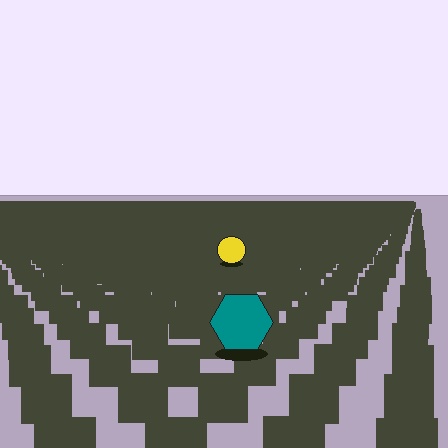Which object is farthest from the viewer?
The yellow circle is farthest from the viewer. It appears smaller and the ground texture around it is denser.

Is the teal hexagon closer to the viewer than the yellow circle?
Yes. The teal hexagon is closer — you can tell from the texture gradient: the ground texture is coarser near it.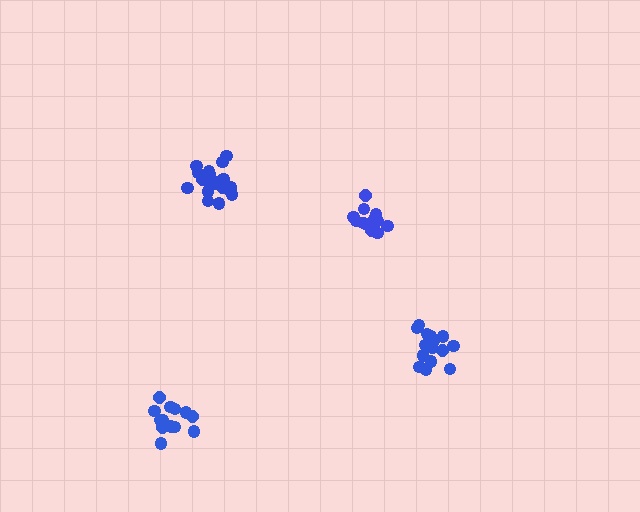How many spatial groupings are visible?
There are 4 spatial groupings.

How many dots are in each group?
Group 1: 12 dots, Group 2: 18 dots, Group 3: 16 dots, Group 4: 13 dots (59 total).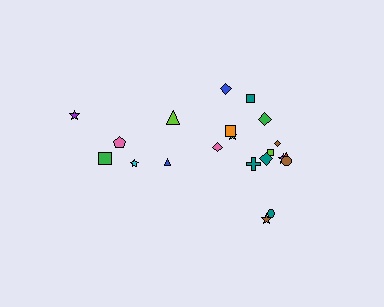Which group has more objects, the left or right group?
The right group.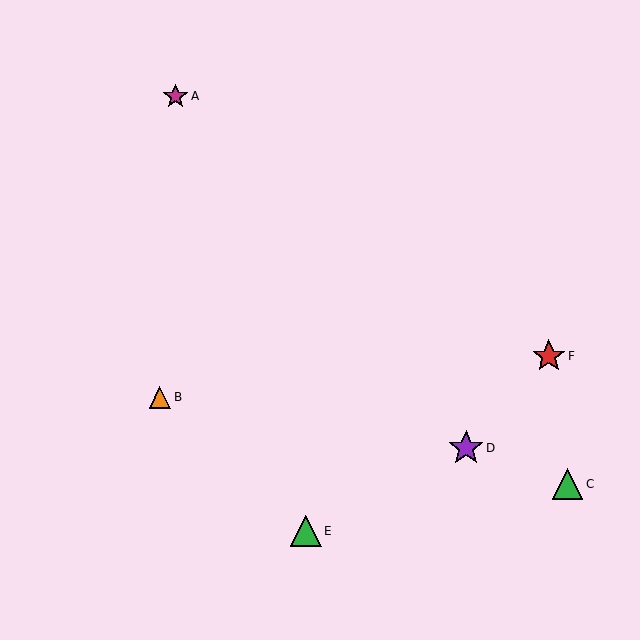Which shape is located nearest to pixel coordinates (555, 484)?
The green triangle (labeled C) at (568, 484) is nearest to that location.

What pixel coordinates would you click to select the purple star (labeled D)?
Click at (466, 448) to select the purple star D.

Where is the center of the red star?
The center of the red star is at (549, 356).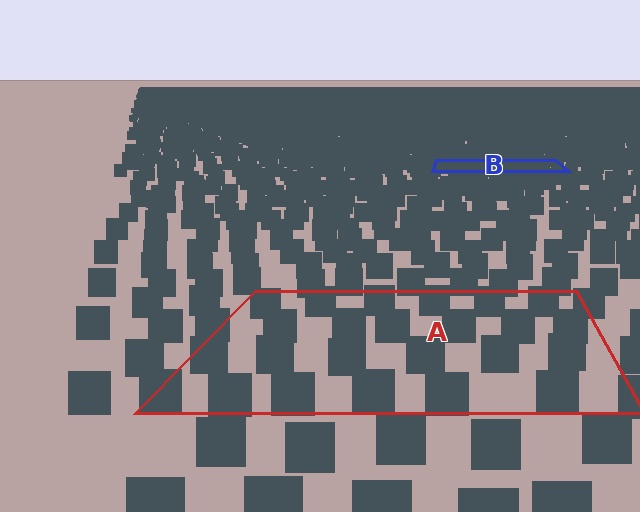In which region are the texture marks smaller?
The texture marks are smaller in region B, because it is farther away.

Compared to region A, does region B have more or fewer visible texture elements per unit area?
Region B has more texture elements per unit area — they are packed more densely because it is farther away.